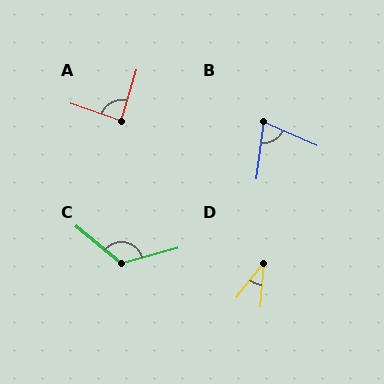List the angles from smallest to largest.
D (34°), B (74°), A (87°), C (125°).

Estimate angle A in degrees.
Approximately 87 degrees.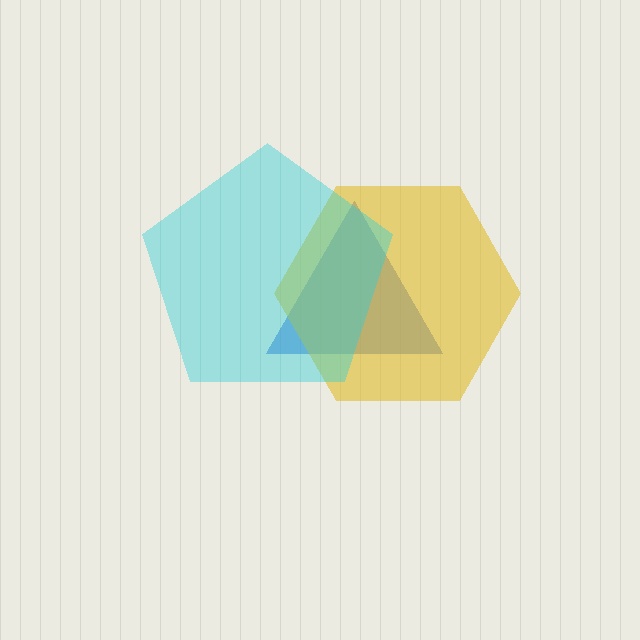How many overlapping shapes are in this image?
There are 3 overlapping shapes in the image.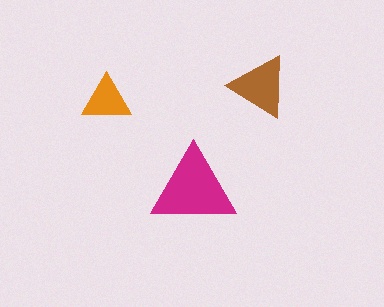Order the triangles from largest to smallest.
the magenta one, the brown one, the orange one.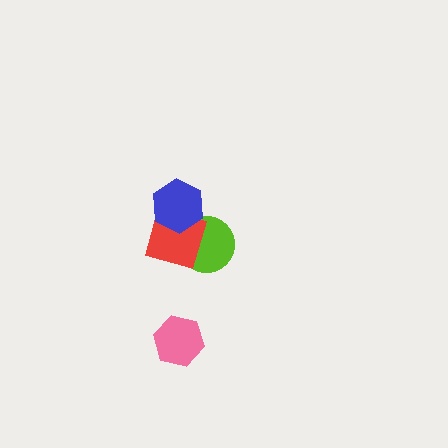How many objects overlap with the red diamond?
2 objects overlap with the red diamond.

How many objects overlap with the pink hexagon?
0 objects overlap with the pink hexagon.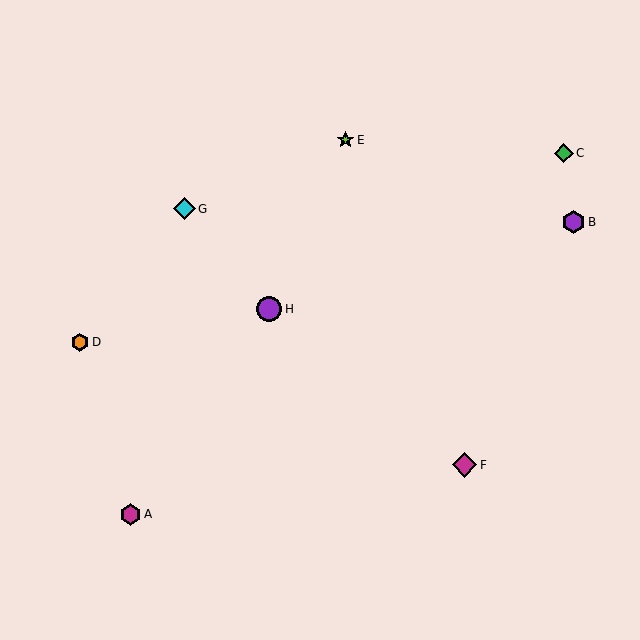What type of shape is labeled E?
Shape E is a lime star.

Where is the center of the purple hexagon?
The center of the purple hexagon is at (573, 222).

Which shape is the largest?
The purple circle (labeled H) is the largest.